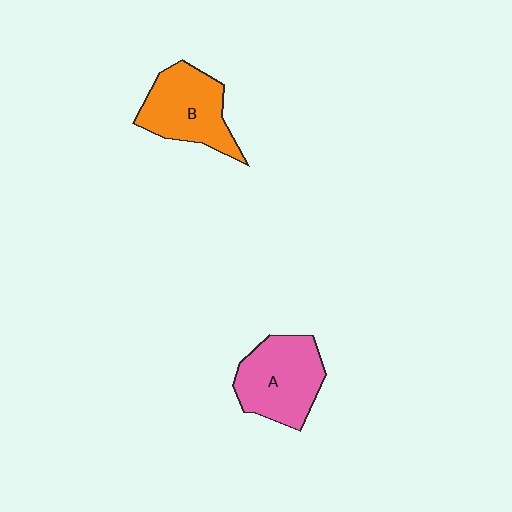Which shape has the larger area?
Shape A (pink).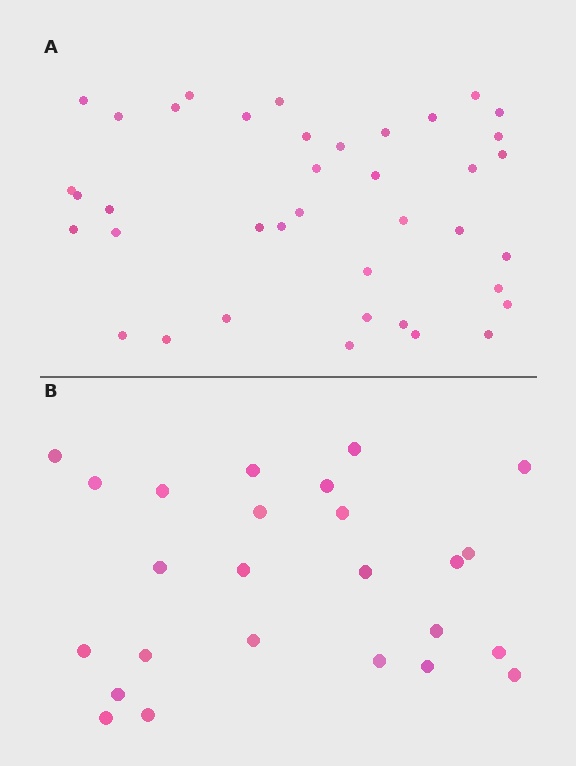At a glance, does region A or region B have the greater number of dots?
Region A (the top region) has more dots.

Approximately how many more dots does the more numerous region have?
Region A has approximately 15 more dots than region B.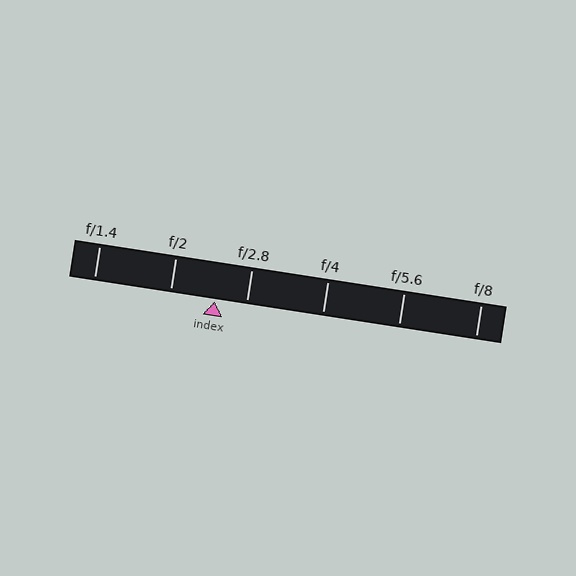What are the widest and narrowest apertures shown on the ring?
The widest aperture shown is f/1.4 and the narrowest is f/8.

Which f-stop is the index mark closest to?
The index mark is closest to f/2.8.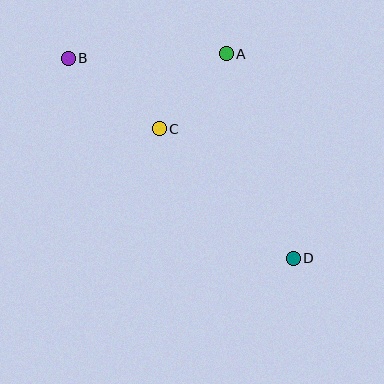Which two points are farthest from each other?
Points B and D are farthest from each other.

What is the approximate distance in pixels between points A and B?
The distance between A and B is approximately 158 pixels.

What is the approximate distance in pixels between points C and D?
The distance between C and D is approximately 186 pixels.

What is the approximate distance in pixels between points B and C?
The distance between B and C is approximately 115 pixels.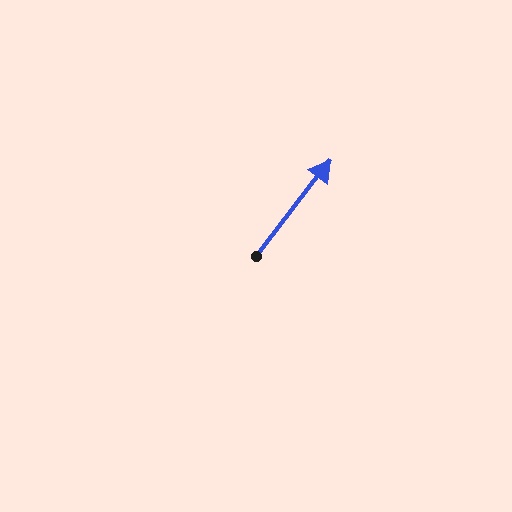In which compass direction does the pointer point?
Northeast.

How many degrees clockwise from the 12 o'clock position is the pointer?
Approximately 38 degrees.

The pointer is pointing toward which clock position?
Roughly 1 o'clock.